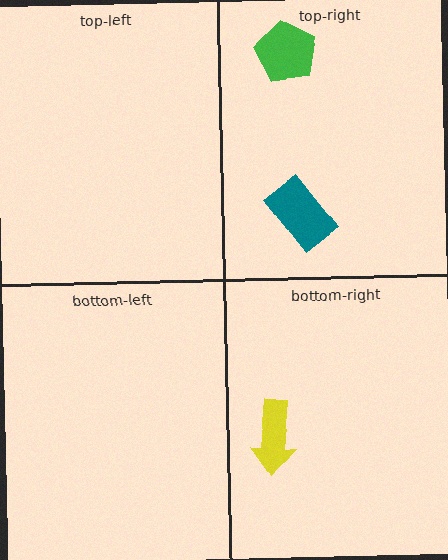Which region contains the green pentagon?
The top-right region.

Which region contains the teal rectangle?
The top-right region.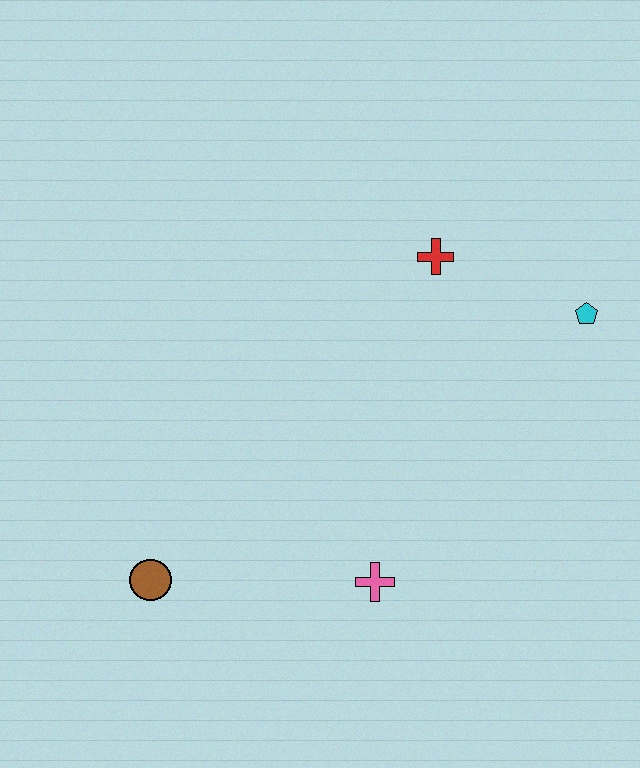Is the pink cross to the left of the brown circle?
No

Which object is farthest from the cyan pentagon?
The brown circle is farthest from the cyan pentagon.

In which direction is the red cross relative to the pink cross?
The red cross is above the pink cross.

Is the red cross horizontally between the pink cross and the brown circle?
No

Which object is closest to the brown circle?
The pink cross is closest to the brown circle.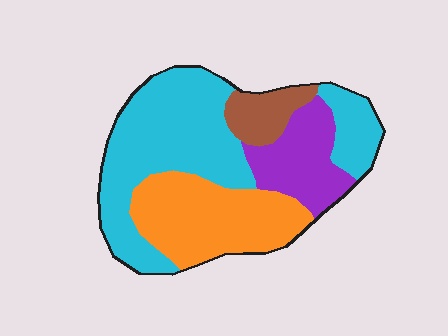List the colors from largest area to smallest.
From largest to smallest: cyan, orange, purple, brown.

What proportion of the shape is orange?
Orange takes up about one quarter (1/4) of the shape.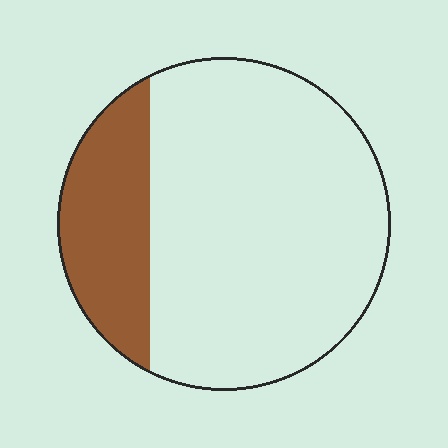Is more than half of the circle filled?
No.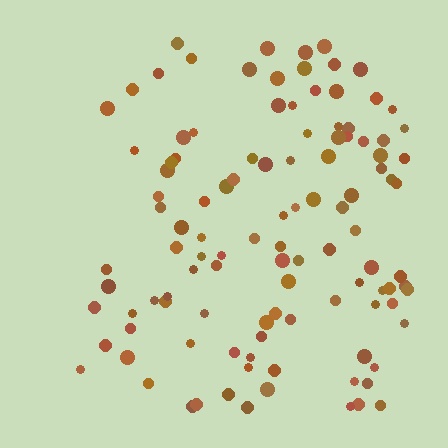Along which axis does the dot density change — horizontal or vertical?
Horizontal.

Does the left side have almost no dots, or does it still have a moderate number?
Still a moderate number, just noticeably fewer than the right.